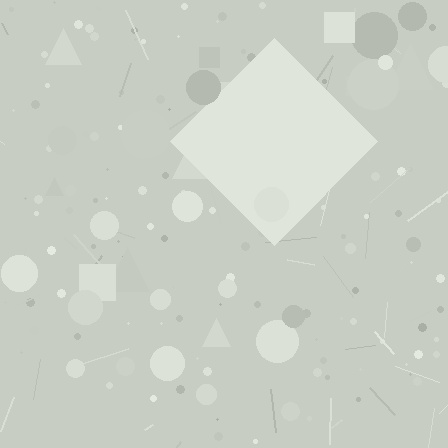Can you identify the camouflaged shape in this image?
The camouflaged shape is a diamond.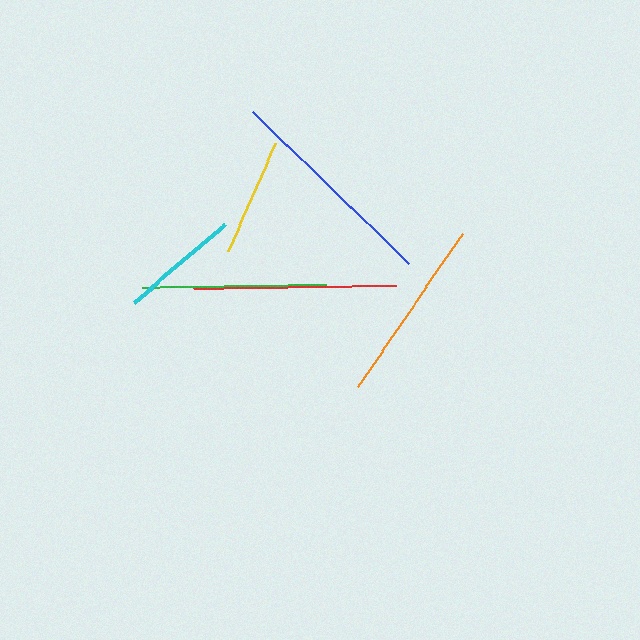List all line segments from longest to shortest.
From longest to shortest: blue, red, orange, green, cyan, yellow.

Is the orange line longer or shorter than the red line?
The red line is longer than the orange line.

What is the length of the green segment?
The green segment is approximately 184 pixels long.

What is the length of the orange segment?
The orange segment is approximately 186 pixels long.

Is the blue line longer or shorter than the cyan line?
The blue line is longer than the cyan line.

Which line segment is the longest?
The blue line is the longest at approximately 217 pixels.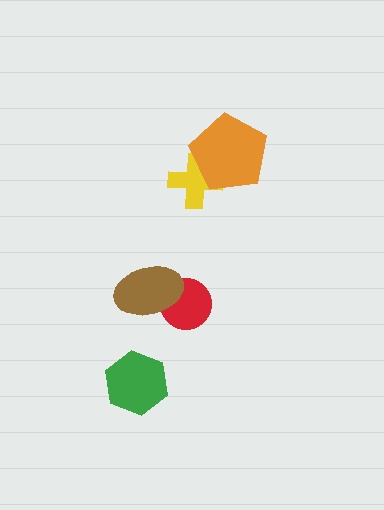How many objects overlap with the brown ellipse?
1 object overlaps with the brown ellipse.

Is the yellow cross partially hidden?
Yes, it is partially covered by another shape.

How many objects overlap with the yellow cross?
1 object overlaps with the yellow cross.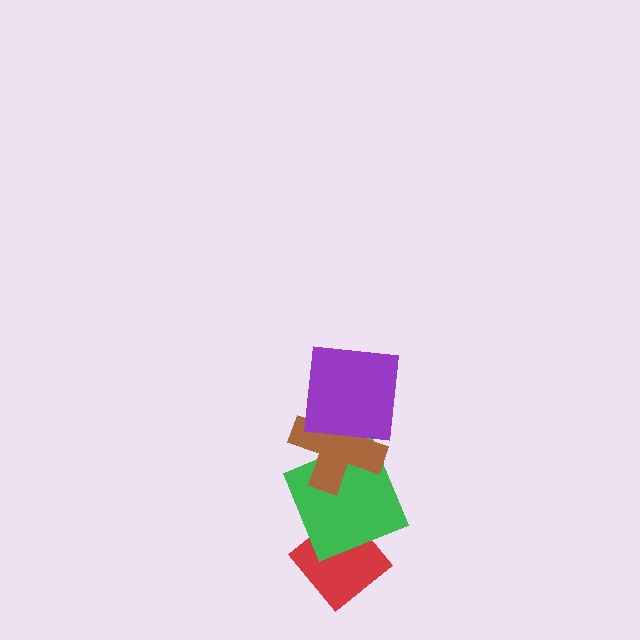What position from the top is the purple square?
The purple square is 1st from the top.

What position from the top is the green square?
The green square is 3rd from the top.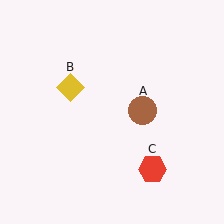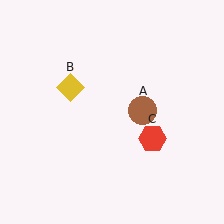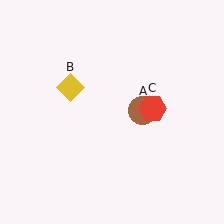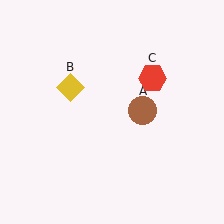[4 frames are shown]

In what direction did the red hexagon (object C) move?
The red hexagon (object C) moved up.